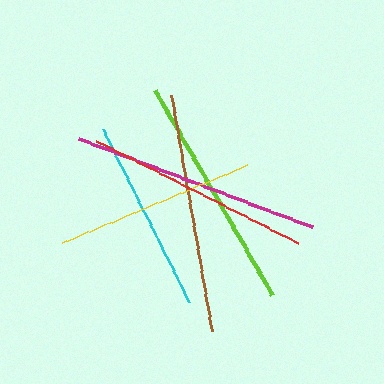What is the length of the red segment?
The red segment is approximately 226 pixels long.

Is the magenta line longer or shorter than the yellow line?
The magenta line is longer than the yellow line.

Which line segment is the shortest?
The cyan line is the shortest at approximately 193 pixels.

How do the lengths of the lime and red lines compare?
The lime and red lines are approximately the same length.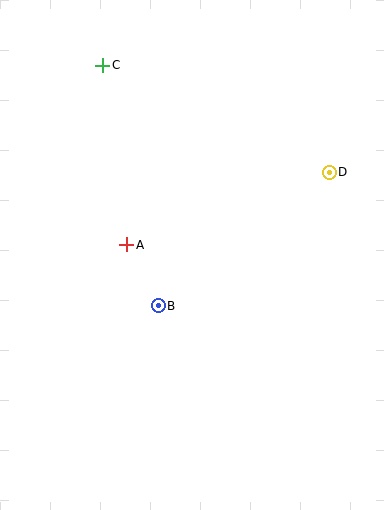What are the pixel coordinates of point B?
Point B is at (158, 306).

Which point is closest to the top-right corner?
Point D is closest to the top-right corner.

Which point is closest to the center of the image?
Point B at (158, 306) is closest to the center.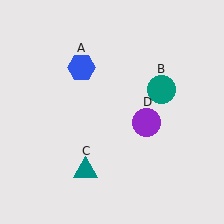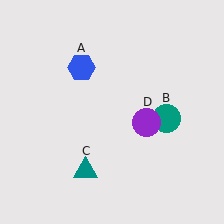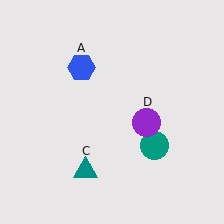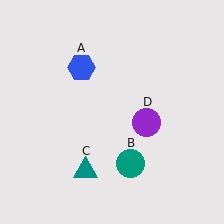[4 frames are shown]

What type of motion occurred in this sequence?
The teal circle (object B) rotated clockwise around the center of the scene.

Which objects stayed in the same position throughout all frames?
Blue hexagon (object A) and teal triangle (object C) and purple circle (object D) remained stationary.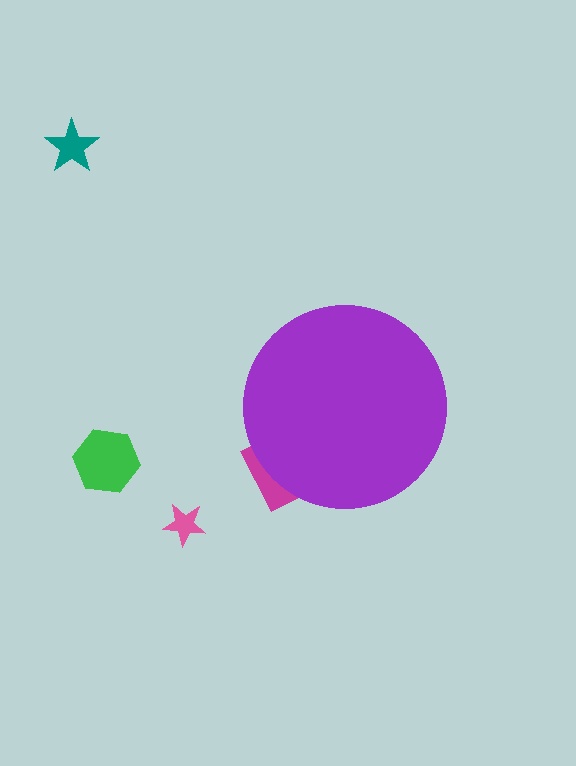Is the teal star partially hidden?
No, the teal star is fully visible.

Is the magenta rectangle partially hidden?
Yes, the magenta rectangle is partially hidden behind the purple circle.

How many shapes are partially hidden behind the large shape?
1 shape is partially hidden.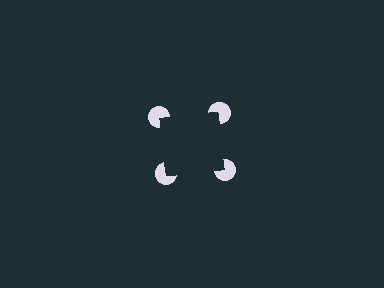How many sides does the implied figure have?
4 sides.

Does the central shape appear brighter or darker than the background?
It typically appears slightly darker than the background, even though no actual brightness change is drawn.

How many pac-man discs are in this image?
There are 4 — one at each vertex of the illusory square.